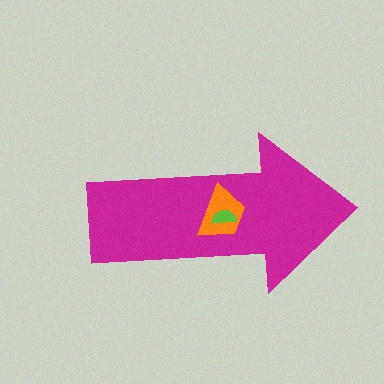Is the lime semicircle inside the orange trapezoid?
Yes.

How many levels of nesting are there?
3.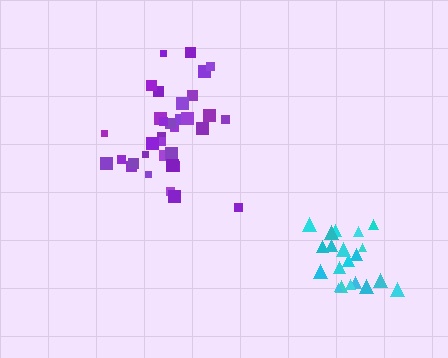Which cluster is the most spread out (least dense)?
Purple.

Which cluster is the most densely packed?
Cyan.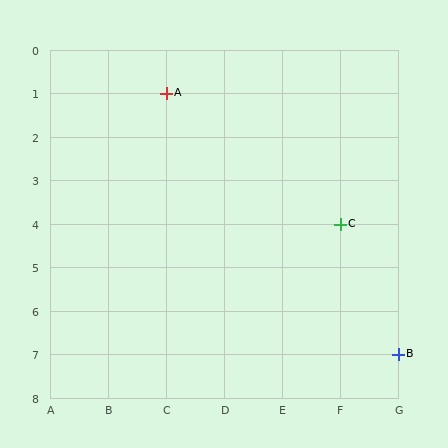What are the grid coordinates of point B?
Point B is at grid coordinates (G, 7).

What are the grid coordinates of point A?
Point A is at grid coordinates (C, 1).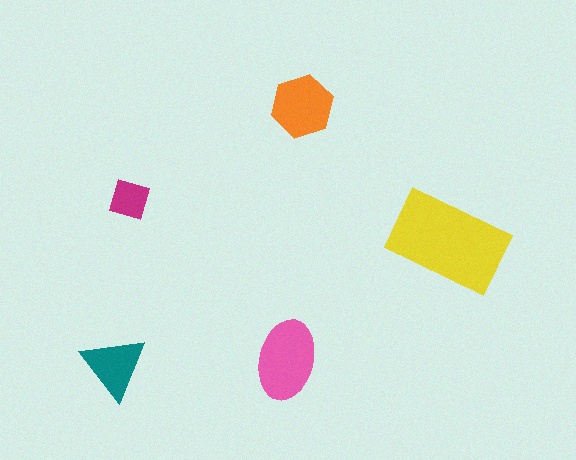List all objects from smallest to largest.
The magenta square, the teal triangle, the orange hexagon, the pink ellipse, the yellow rectangle.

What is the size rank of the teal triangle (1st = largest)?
4th.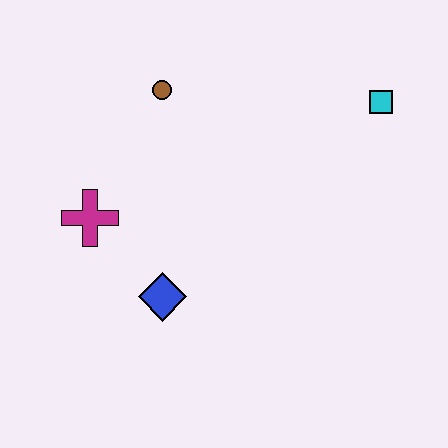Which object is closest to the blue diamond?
The magenta cross is closest to the blue diamond.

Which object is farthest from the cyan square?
The magenta cross is farthest from the cyan square.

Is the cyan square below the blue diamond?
No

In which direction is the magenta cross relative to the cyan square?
The magenta cross is to the left of the cyan square.